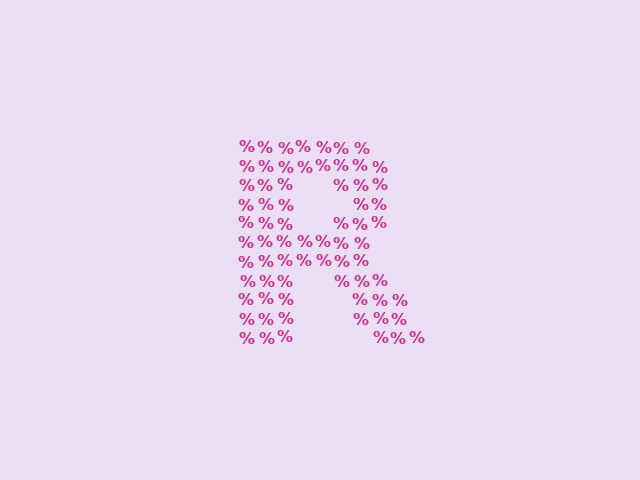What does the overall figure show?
The overall figure shows the letter R.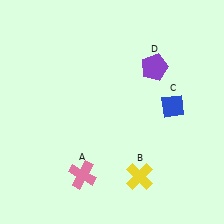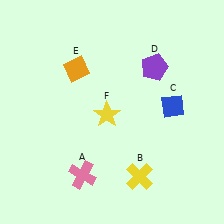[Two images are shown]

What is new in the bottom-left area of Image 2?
A yellow star (F) was added in the bottom-left area of Image 2.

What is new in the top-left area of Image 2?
An orange diamond (E) was added in the top-left area of Image 2.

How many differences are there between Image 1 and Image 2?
There are 2 differences between the two images.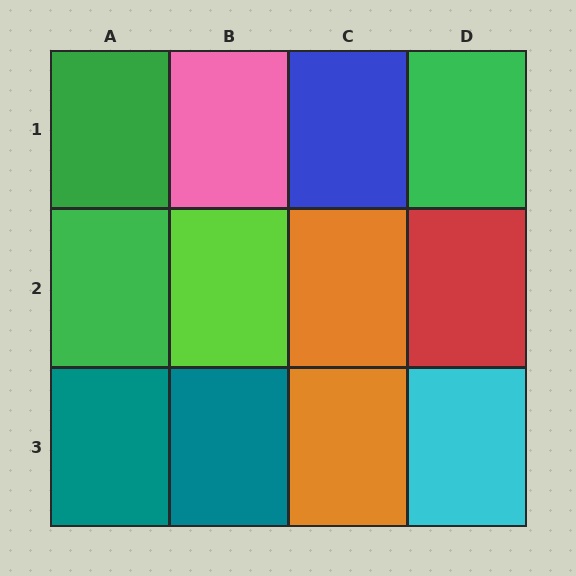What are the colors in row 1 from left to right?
Green, pink, blue, green.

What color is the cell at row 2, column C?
Orange.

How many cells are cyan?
1 cell is cyan.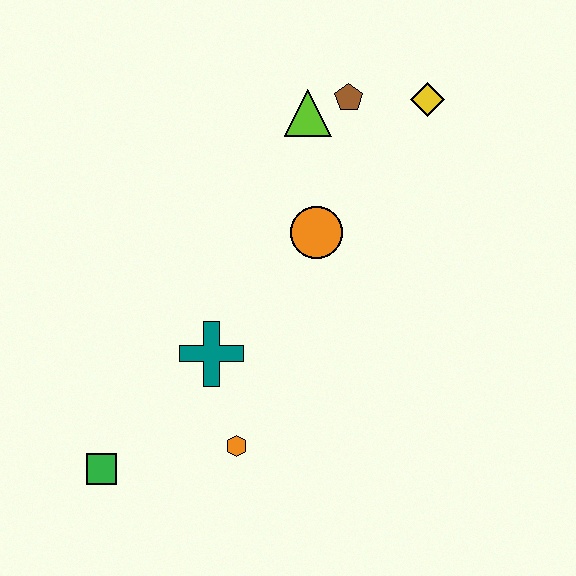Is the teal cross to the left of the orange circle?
Yes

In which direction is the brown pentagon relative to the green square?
The brown pentagon is above the green square.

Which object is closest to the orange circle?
The lime triangle is closest to the orange circle.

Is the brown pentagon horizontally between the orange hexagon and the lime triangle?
No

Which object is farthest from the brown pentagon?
The green square is farthest from the brown pentagon.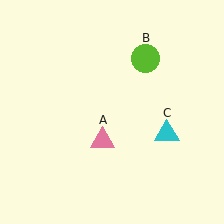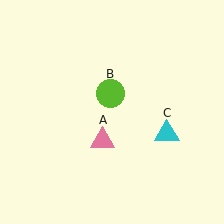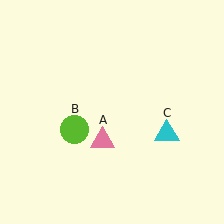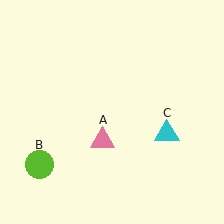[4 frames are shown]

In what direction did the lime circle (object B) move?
The lime circle (object B) moved down and to the left.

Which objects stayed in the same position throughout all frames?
Pink triangle (object A) and cyan triangle (object C) remained stationary.